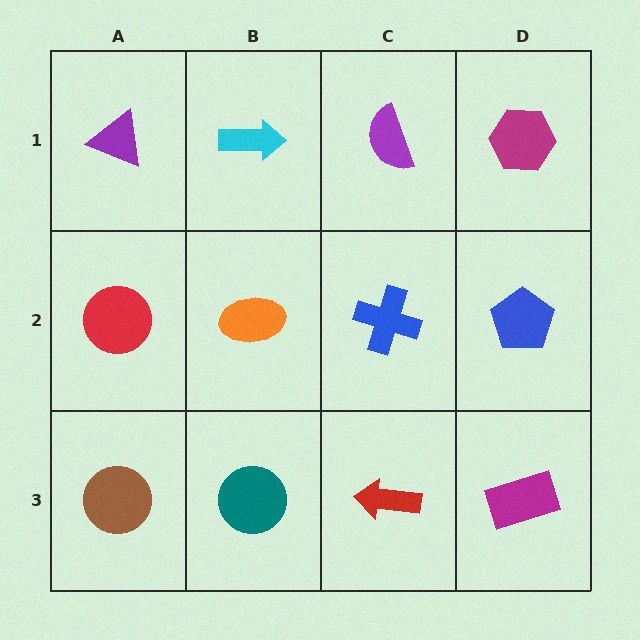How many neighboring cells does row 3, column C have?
3.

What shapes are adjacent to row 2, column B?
A cyan arrow (row 1, column B), a teal circle (row 3, column B), a red circle (row 2, column A), a blue cross (row 2, column C).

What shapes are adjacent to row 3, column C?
A blue cross (row 2, column C), a teal circle (row 3, column B), a magenta rectangle (row 3, column D).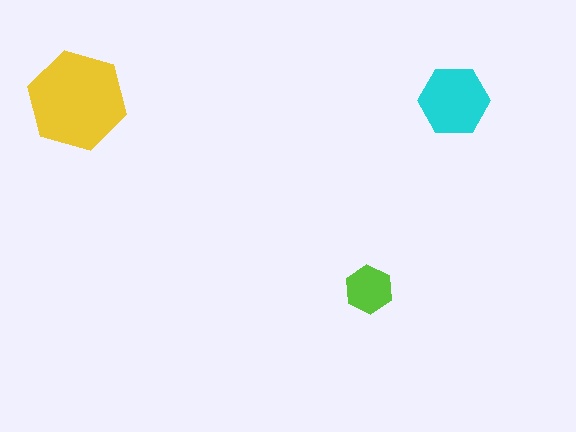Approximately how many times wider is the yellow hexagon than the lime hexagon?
About 2 times wider.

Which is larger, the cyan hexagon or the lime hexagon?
The cyan one.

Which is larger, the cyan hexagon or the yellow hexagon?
The yellow one.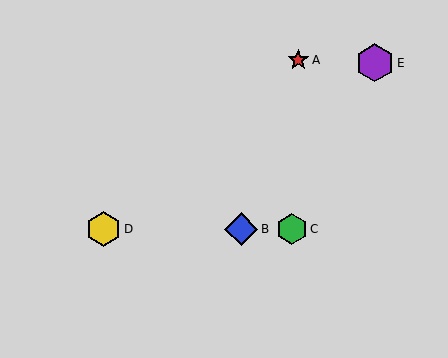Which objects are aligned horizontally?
Objects B, C, D are aligned horizontally.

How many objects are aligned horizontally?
3 objects (B, C, D) are aligned horizontally.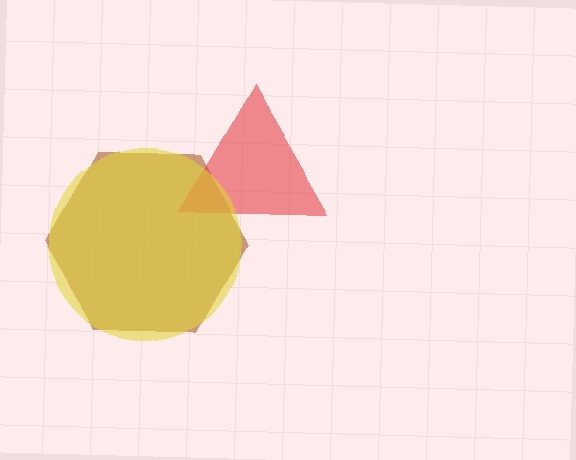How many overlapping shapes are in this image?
There are 3 overlapping shapes in the image.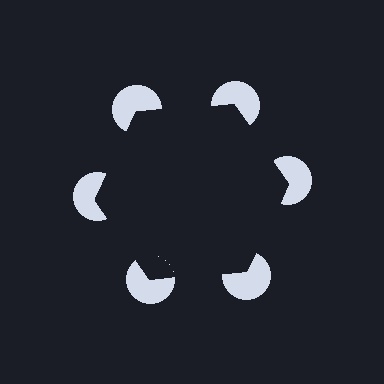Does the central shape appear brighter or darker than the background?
It typically appears slightly darker than the background, even though no actual brightness change is drawn.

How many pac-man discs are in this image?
There are 6 — one at each vertex of the illusory hexagon.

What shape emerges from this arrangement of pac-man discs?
An illusory hexagon — its edges are inferred from the aligned wedge cuts in the pac-man discs, not physically drawn.